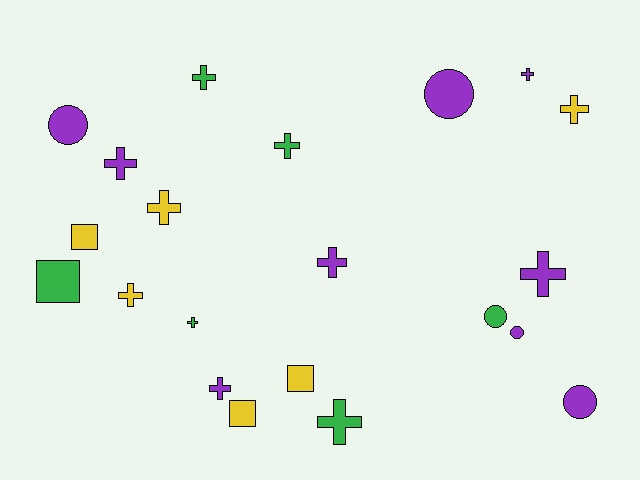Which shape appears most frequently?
Cross, with 12 objects.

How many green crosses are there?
There are 4 green crosses.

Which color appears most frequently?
Purple, with 9 objects.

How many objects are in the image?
There are 21 objects.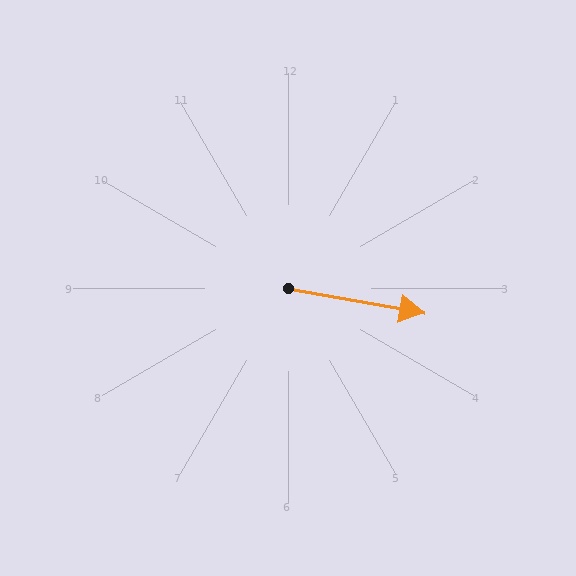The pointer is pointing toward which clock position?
Roughly 3 o'clock.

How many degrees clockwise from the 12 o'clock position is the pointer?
Approximately 100 degrees.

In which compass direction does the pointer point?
East.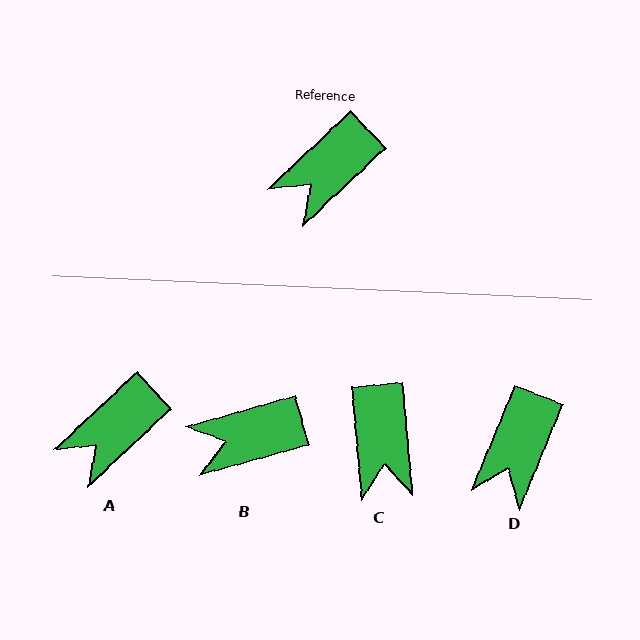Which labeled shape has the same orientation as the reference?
A.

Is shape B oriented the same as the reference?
No, it is off by about 28 degrees.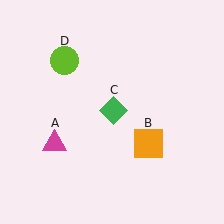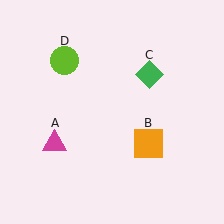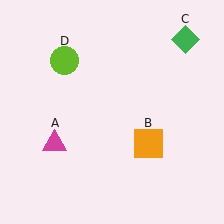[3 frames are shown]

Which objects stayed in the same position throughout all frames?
Magenta triangle (object A) and orange square (object B) and lime circle (object D) remained stationary.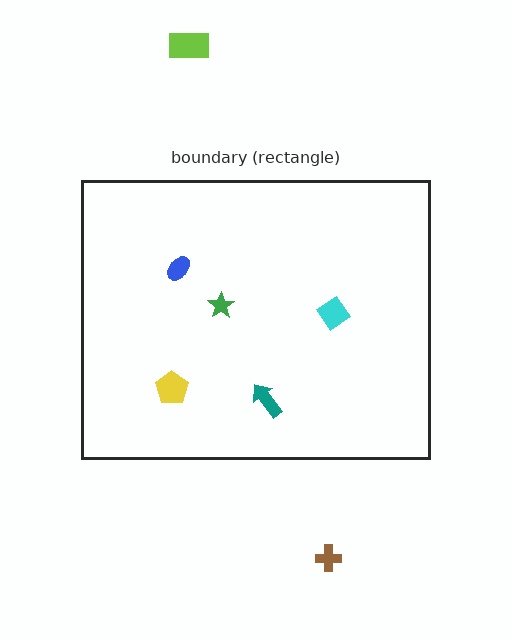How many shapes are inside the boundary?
5 inside, 2 outside.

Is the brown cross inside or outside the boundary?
Outside.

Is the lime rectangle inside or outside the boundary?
Outside.